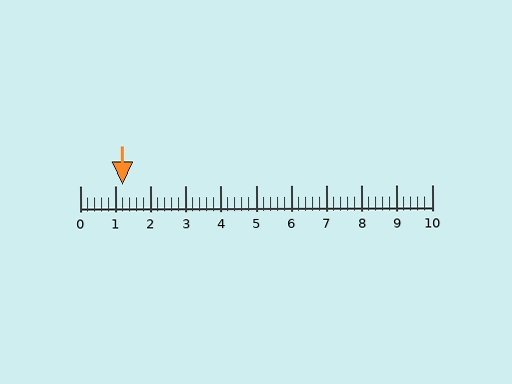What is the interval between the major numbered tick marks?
The major tick marks are spaced 1 units apart.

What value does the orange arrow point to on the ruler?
The orange arrow points to approximately 1.2.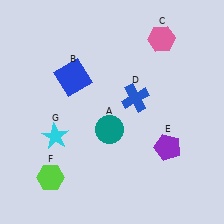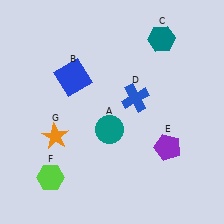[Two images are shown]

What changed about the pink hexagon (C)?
In Image 1, C is pink. In Image 2, it changed to teal.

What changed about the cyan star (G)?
In Image 1, G is cyan. In Image 2, it changed to orange.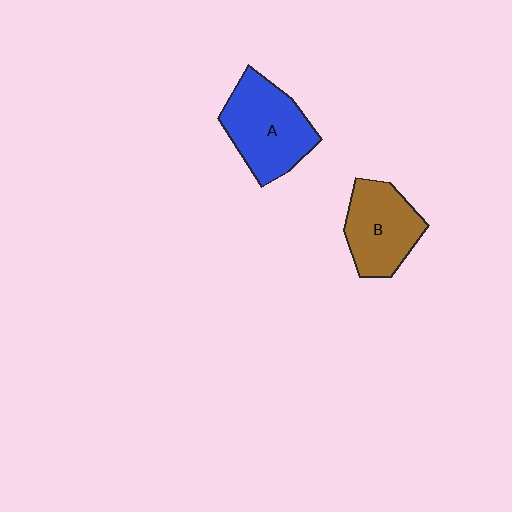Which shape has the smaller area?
Shape B (brown).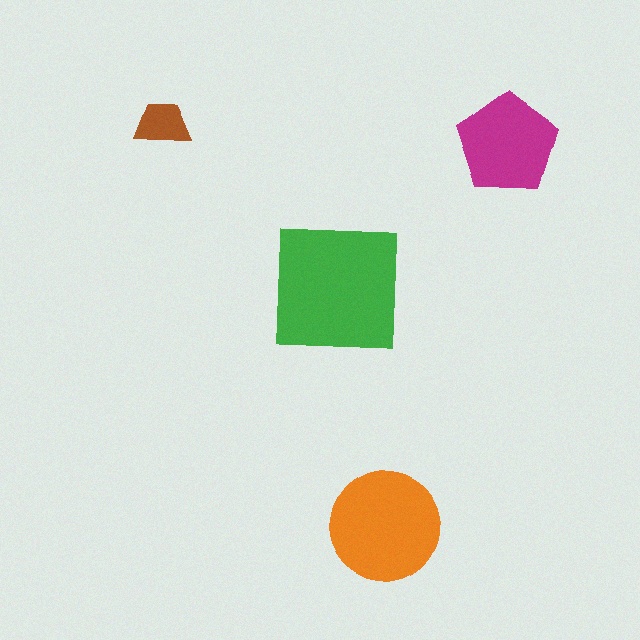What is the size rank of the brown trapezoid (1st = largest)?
4th.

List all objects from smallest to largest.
The brown trapezoid, the magenta pentagon, the orange circle, the green square.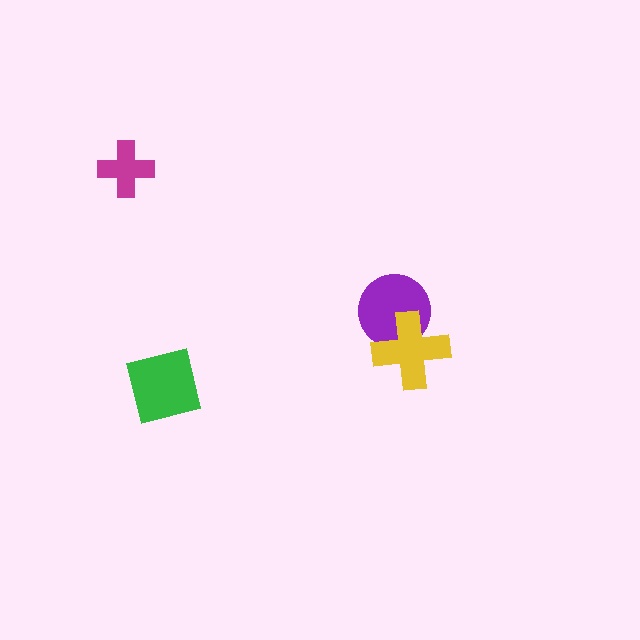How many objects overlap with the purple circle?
1 object overlaps with the purple circle.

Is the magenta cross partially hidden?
No, no other shape covers it.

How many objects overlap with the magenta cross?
0 objects overlap with the magenta cross.